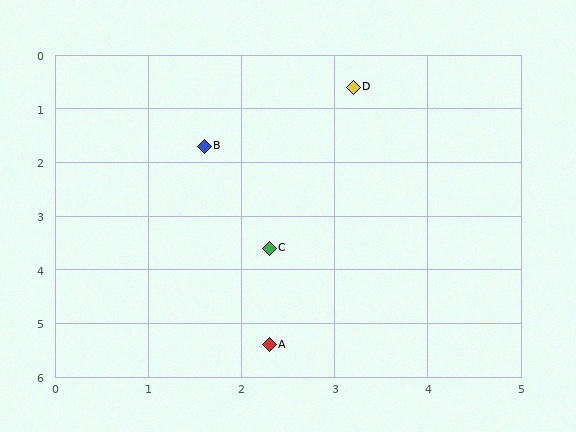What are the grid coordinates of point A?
Point A is at approximately (2.3, 5.4).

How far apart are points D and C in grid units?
Points D and C are about 3.1 grid units apart.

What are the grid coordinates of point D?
Point D is at approximately (3.2, 0.6).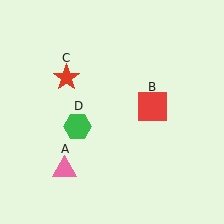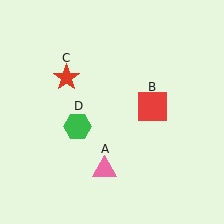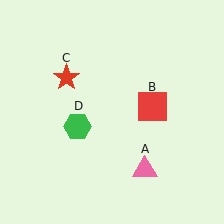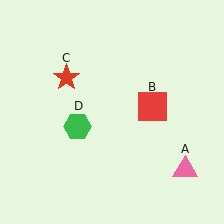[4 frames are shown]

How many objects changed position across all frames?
1 object changed position: pink triangle (object A).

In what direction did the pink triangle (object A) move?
The pink triangle (object A) moved right.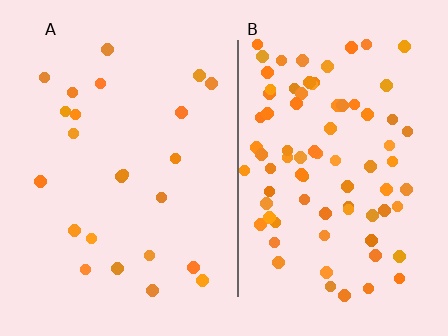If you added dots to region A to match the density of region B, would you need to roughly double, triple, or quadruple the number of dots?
Approximately triple.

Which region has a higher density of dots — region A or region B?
B (the right).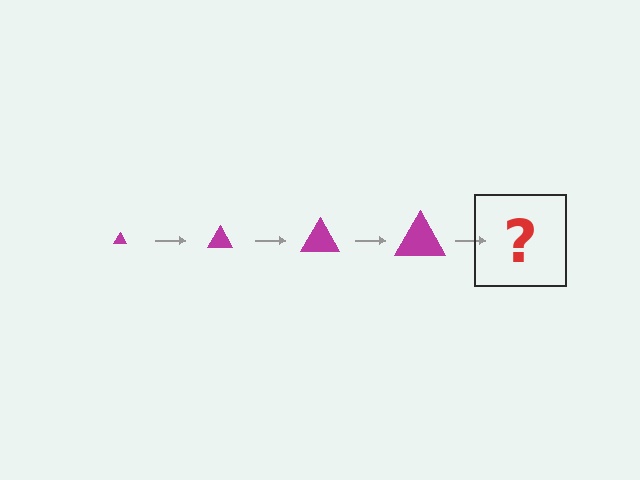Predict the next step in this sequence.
The next step is a magenta triangle, larger than the previous one.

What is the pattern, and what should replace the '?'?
The pattern is that the triangle gets progressively larger each step. The '?' should be a magenta triangle, larger than the previous one.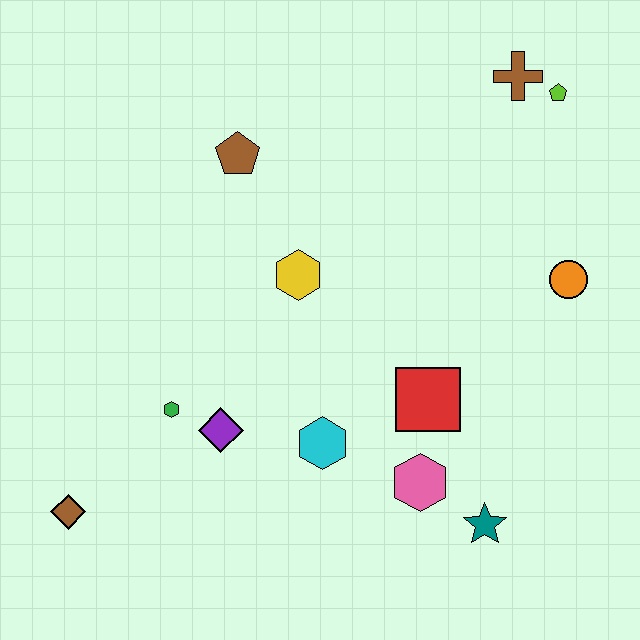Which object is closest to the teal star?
The pink hexagon is closest to the teal star.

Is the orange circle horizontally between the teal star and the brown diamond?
No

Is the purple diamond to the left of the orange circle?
Yes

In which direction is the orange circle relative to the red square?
The orange circle is to the right of the red square.